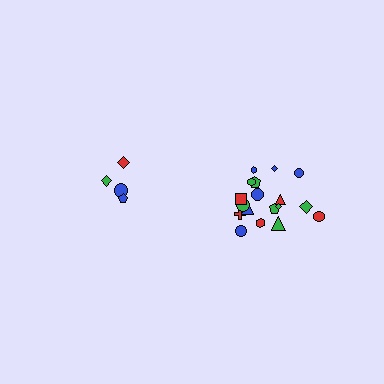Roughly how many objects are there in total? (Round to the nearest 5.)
Roughly 20 objects in total.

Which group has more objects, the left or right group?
The right group.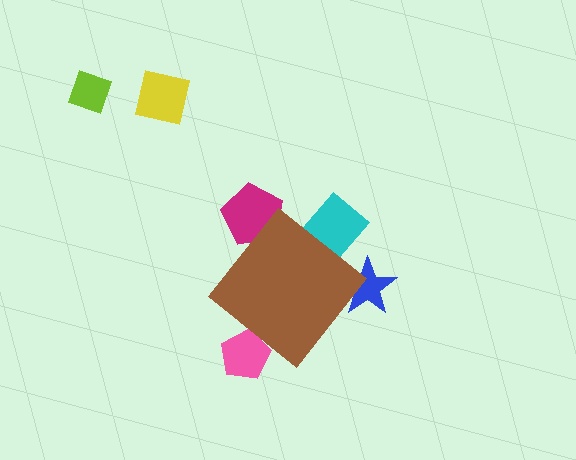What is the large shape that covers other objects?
A brown diamond.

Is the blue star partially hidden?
Yes, the blue star is partially hidden behind the brown diamond.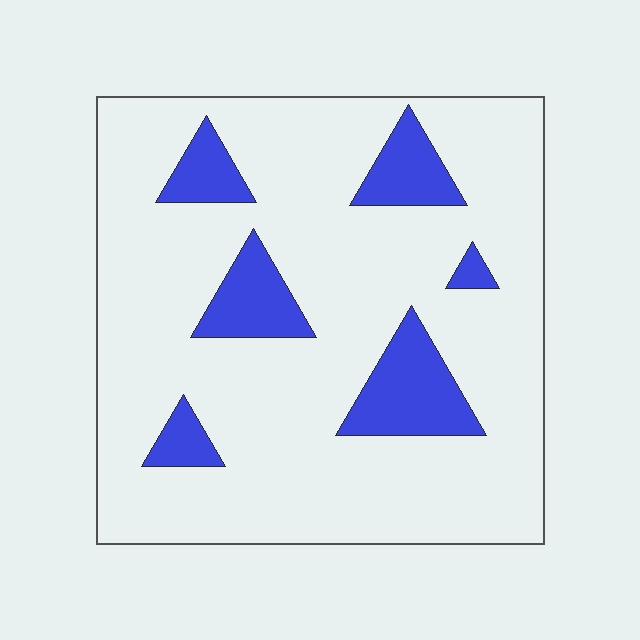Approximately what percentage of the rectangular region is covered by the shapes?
Approximately 15%.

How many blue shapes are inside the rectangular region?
6.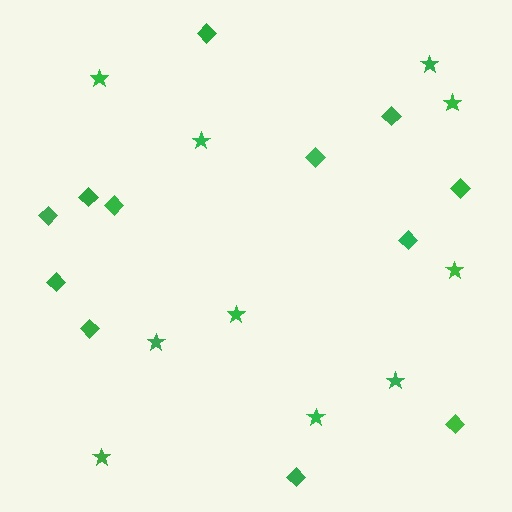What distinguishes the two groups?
There are 2 groups: one group of diamonds (12) and one group of stars (10).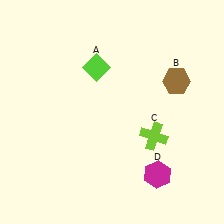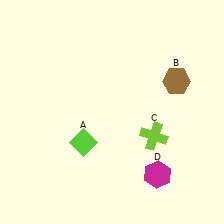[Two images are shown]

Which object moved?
The lime diamond (A) moved down.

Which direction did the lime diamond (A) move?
The lime diamond (A) moved down.